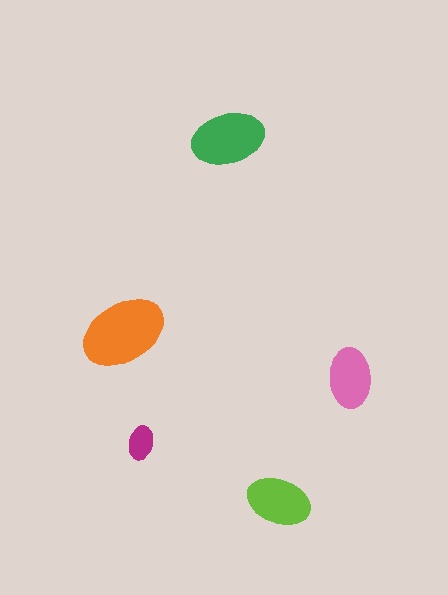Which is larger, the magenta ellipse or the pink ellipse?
The pink one.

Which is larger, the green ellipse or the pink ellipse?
The green one.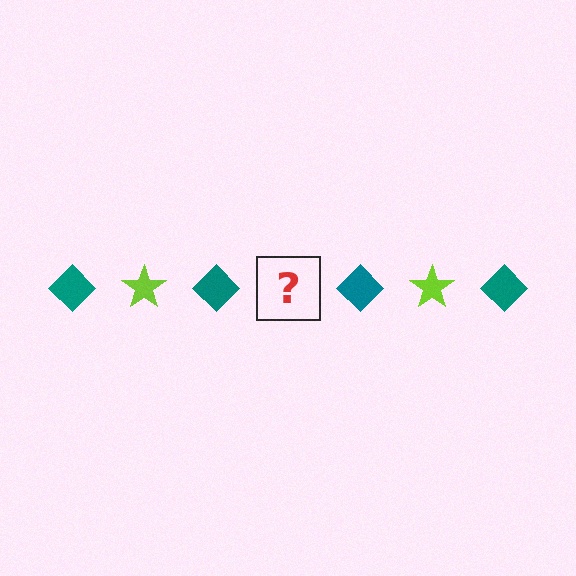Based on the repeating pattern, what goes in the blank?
The blank should be a lime star.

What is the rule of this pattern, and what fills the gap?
The rule is that the pattern alternates between teal diamond and lime star. The gap should be filled with a lime star.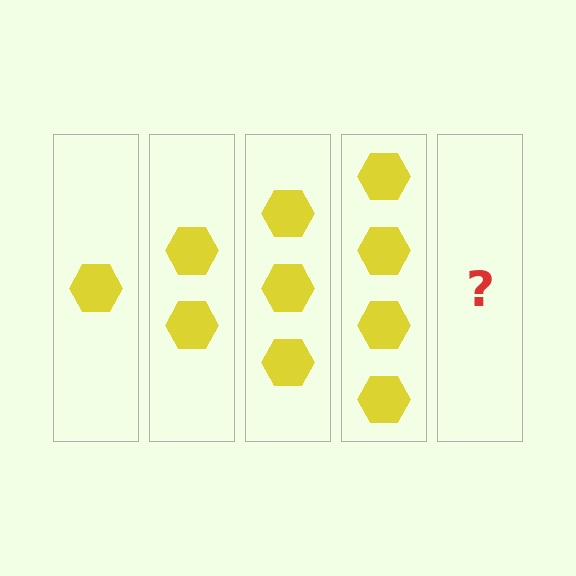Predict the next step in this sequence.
The next step is 5 hexagons.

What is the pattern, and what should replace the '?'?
The pattern is that each step adds one more hexagon. The '?' should be 5 hexagons.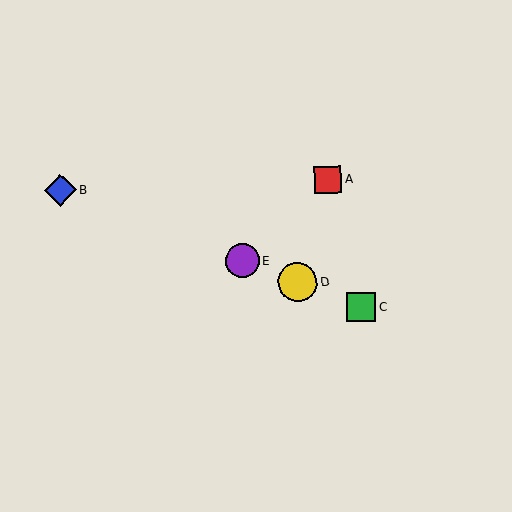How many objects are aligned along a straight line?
4 objects (B, C, D, E) are aligned along a straight line.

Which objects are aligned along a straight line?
Objects B, C, D, E are aligned along a straight line.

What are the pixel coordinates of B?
Object B is at (60, 190).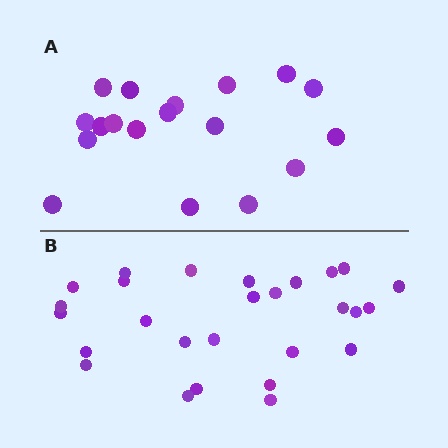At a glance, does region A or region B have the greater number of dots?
Region B (the bottom region) has more dots.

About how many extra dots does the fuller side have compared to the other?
Region B has roughly 8 or so more dots than region A.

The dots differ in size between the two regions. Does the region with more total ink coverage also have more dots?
No. Region A has more total ink coverage because its dots are larger, but region B actually contains more individual dots. Total area can be misleading — the number of items is what matters here.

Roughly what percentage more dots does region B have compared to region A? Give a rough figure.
About 50% more.